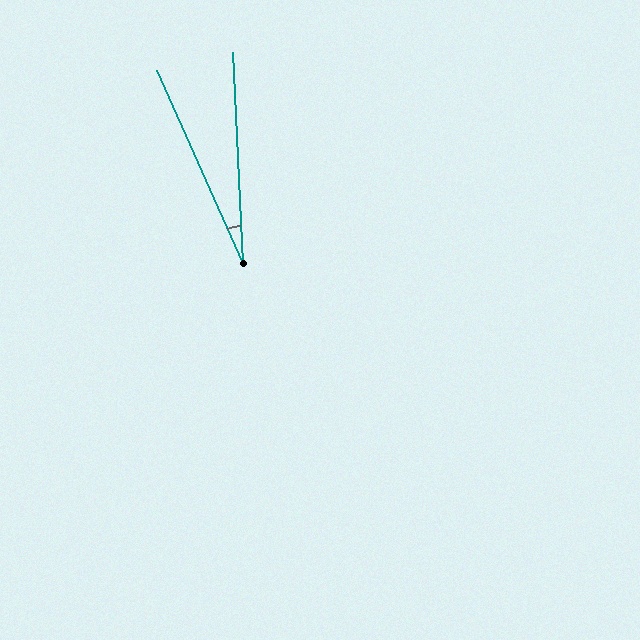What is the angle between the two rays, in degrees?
Approximately 21 degrees.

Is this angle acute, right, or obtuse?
It is acute.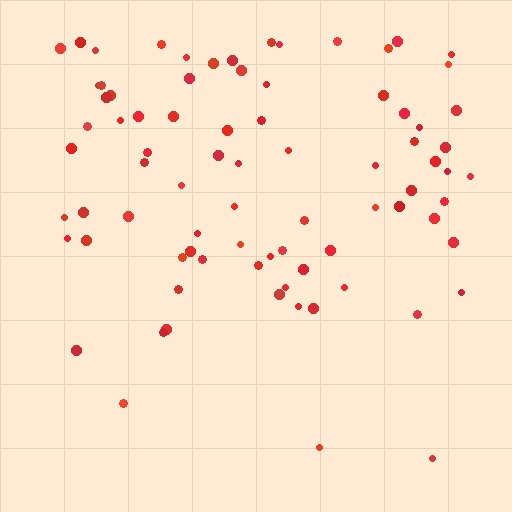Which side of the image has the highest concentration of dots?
The top.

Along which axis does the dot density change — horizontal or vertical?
Vertical.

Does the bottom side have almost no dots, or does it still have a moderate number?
Still a moderate number, just noticeably fewer than the top.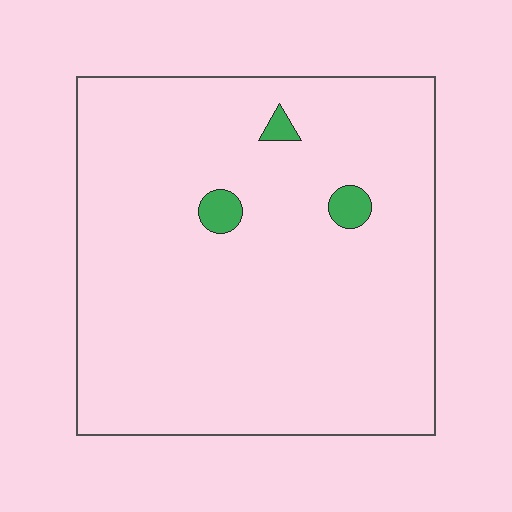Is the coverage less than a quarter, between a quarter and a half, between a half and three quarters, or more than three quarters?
Less than a quarter.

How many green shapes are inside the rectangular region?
3.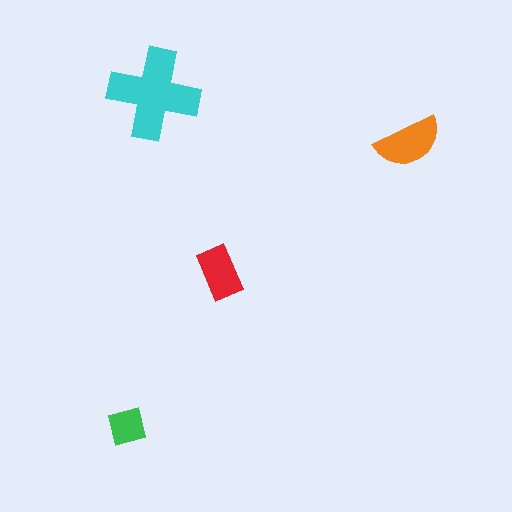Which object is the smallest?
The green square.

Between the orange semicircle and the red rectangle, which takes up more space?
The orange semicircle.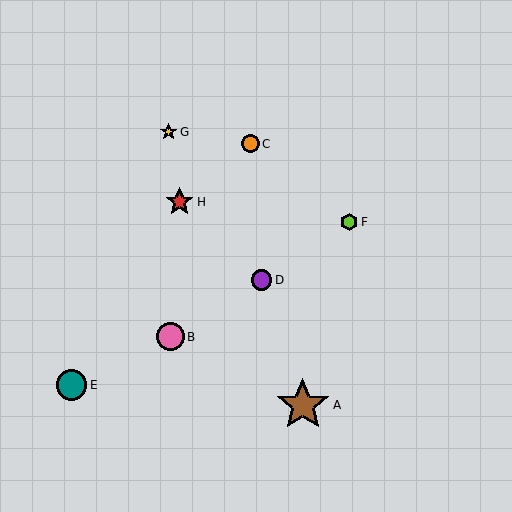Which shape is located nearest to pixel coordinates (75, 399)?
The teal circle (labeled E) at (72, 385) is nearest to that location.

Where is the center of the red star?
The center of the red star is at (180, 202).